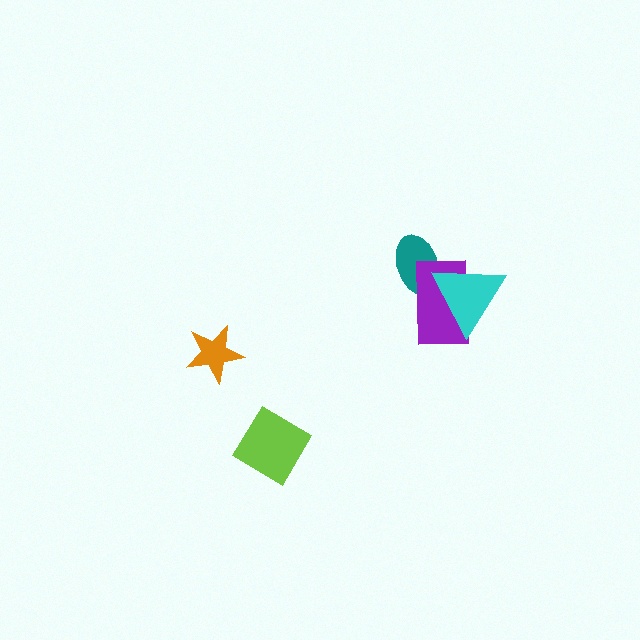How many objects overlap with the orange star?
0 objects overlap with the orange star.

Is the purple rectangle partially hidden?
Yes, it is partially covered by another shape.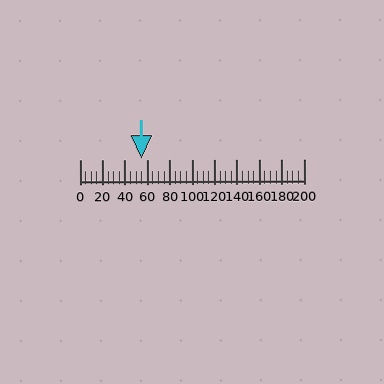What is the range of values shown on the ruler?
The ruler shows values from 0 to 200.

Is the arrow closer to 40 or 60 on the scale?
The arrow is closer to 60.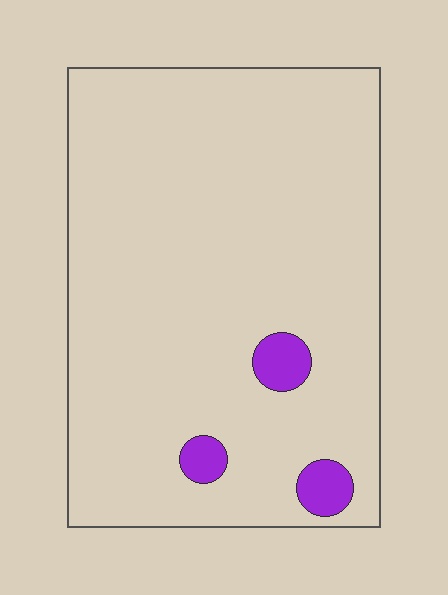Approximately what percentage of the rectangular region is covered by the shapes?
Approximately 5%.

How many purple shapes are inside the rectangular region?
3.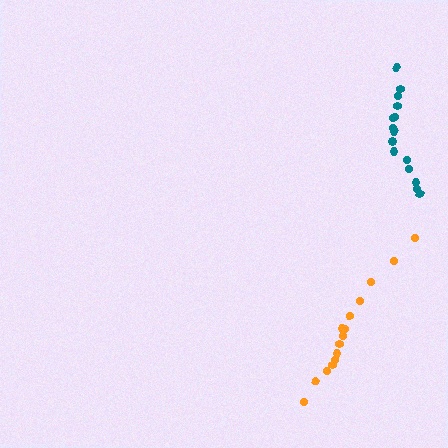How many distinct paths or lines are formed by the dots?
There are 2 distinct paths.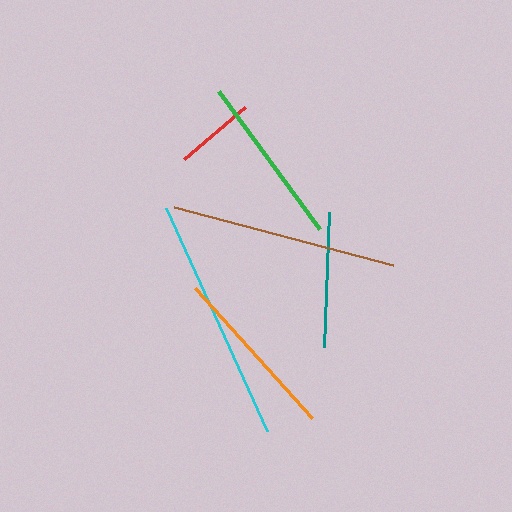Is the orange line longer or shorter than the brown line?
The brown line is longer than the orange line.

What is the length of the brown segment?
The brown segment is approximately 227 pixels long.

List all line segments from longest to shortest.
From longest to shortest: cyan, brown, orange, green, teal, red.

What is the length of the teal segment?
The teal segment is approximately 135 pixels long.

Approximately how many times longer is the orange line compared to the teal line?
The orange line is approximately 1.3 times the length of the teal line.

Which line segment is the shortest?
The red line is the shortest at approximately 81 pixels.